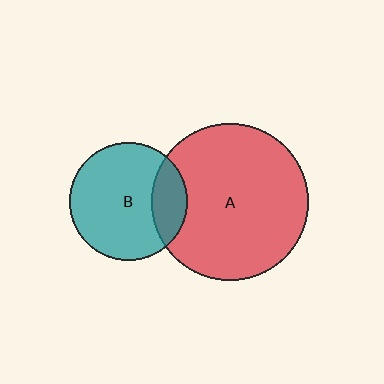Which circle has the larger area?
Circle A (red).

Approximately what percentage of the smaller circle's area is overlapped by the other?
Approximately 20%.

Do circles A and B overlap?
Yes.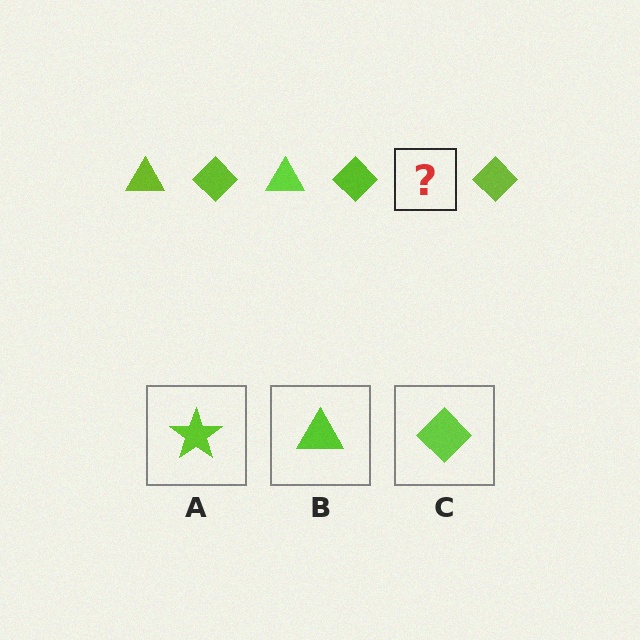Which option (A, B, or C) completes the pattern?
B.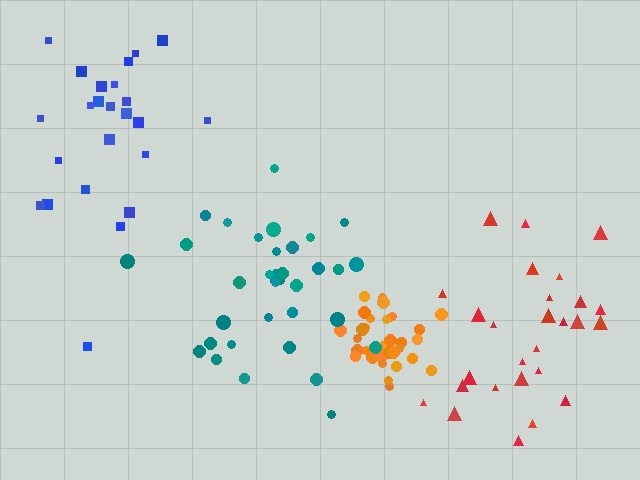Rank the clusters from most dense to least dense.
orange, teal, blue, red.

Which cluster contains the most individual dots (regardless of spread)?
Teal (35).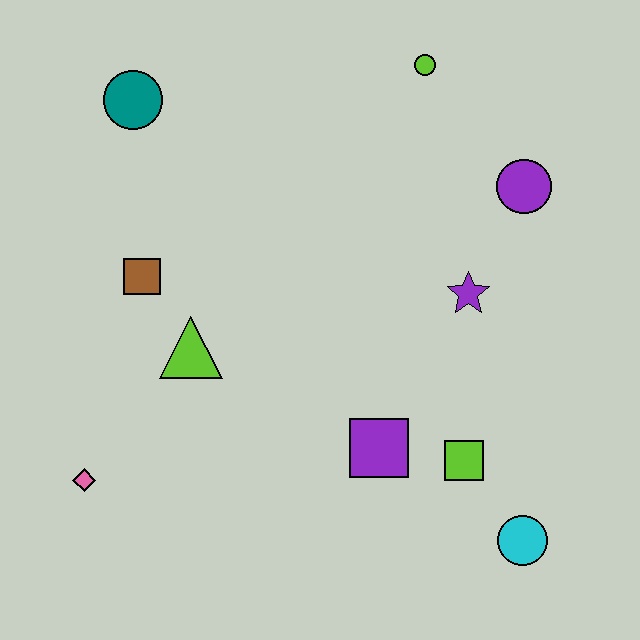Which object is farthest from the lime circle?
The pink diamond is farthest from the lime circle.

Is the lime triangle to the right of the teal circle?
Yes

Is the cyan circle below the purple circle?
Yes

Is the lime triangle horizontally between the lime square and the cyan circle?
No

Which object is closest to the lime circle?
The purple circle is closest to the lime circle.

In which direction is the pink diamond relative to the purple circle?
The pink diamond is to the left of the purple circle.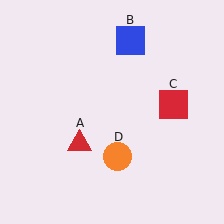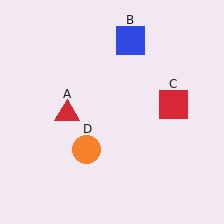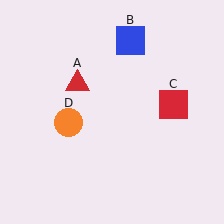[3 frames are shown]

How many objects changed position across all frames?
2 objects changed position: red triangle (object A), orange circle (object D).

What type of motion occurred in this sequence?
The red triangle (object A), orange circle (object D) rotated clockwise around the center of the scene.